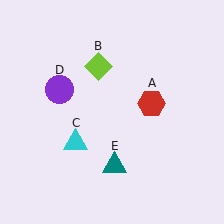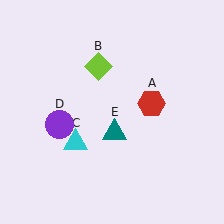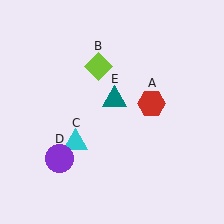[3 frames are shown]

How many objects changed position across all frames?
2 objects changed position: purple circle (object D), teal triangle (object E).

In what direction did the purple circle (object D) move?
The purple circle (object D) moved down.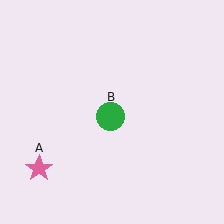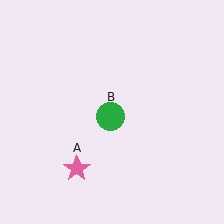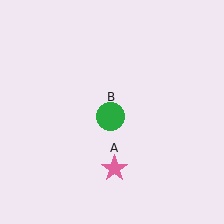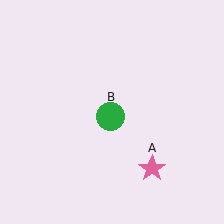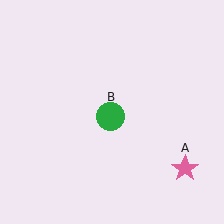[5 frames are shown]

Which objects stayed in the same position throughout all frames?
Green circle (object B) remained stationary.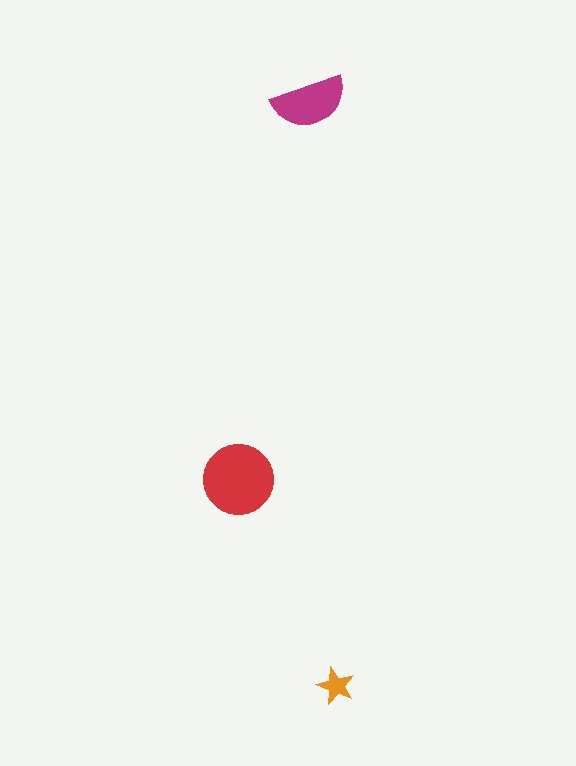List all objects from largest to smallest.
The red circle, the magenta semicircle, the orange star.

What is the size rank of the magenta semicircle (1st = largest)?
2nd.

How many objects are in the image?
There are 3 objects in the image.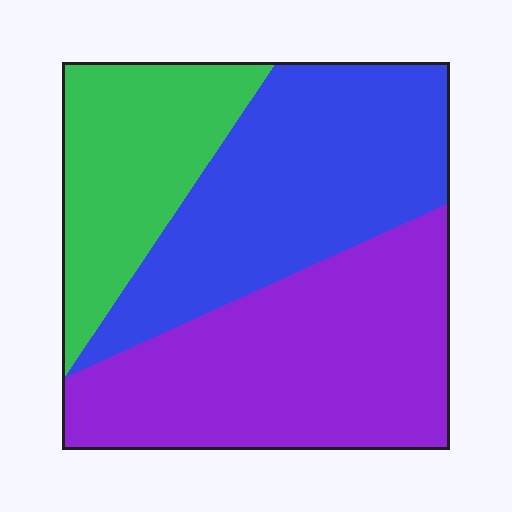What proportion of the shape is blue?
Blue takes up about three eighths (3/8) of the shape.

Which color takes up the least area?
Green, at roughly 25%.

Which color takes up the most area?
Purple, at roughly 40%.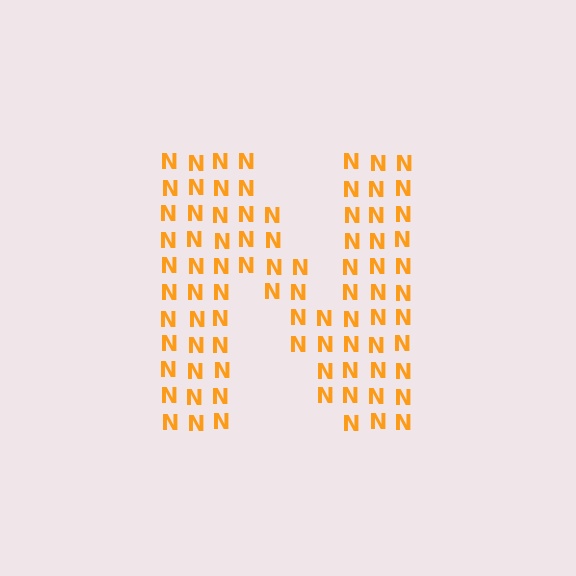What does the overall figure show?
The overall figure shows the letter N.